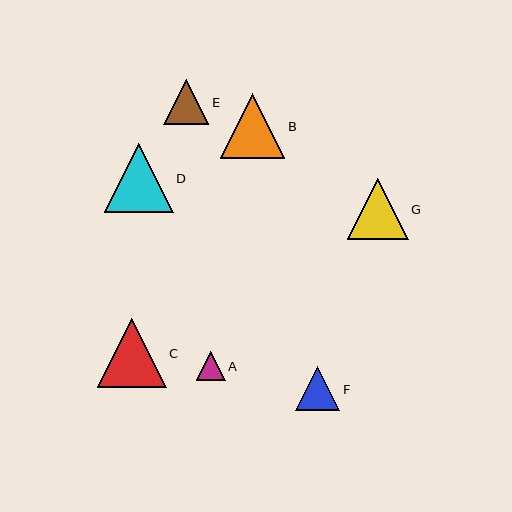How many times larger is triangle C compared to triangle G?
Triangle C is approximately 1.1 times the size of triangle G.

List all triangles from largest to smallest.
From largest to smallest: D, C, B, G, E, F, A.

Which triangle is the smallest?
Triangle A is the smallest with a size of approximately 29 pixels.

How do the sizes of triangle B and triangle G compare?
Triangle B and triangle G are approximately the same size.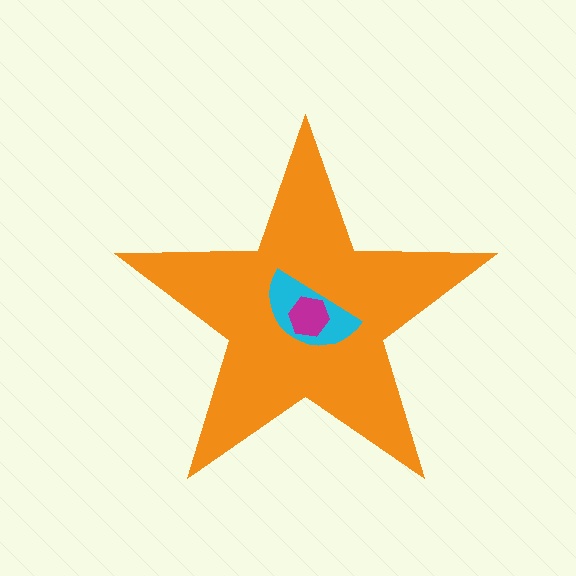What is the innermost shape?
The magenta hexagon.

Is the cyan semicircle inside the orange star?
Yes.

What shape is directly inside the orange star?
The cyan semicircle.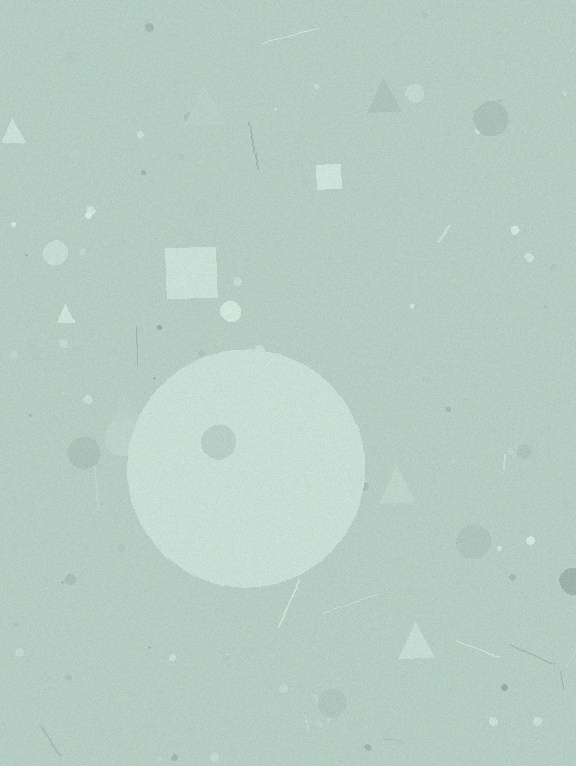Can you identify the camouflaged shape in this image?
The camouflaged shape is a circle.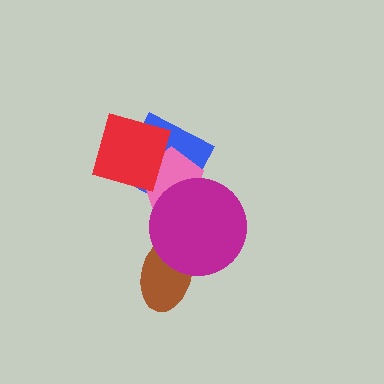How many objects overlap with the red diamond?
2 objects overlap with the red diamond.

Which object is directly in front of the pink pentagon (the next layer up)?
The magenta circle is directly in front of the pink pentagon.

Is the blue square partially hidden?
Yes, it is partially covered by another shape.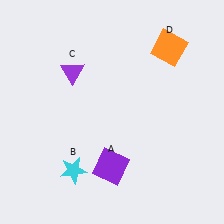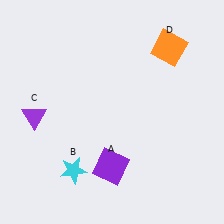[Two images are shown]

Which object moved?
The purple triangle (C) moved down.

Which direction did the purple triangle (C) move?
The purple triangle (C) moved down.